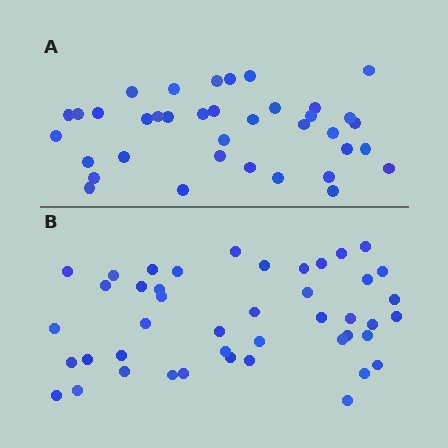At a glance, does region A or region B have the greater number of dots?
Region B (the bottom region) has more dots.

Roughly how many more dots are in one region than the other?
Region B has roughly 8 or so more dots than region A.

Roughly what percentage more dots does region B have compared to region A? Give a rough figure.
About 20% more.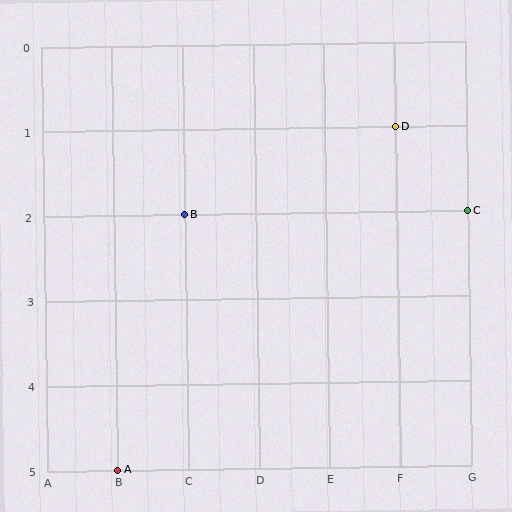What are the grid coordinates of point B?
Point B is at grid coordinates (C, 2).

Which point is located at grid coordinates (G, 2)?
Point C is at (G, 2).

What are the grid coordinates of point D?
Point D is at grid coordinates (F, 1).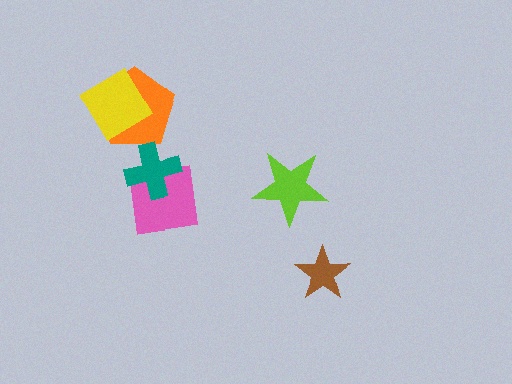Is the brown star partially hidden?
No, no other shape covers it.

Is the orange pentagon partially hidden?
Yes, it is partially covered by another shape.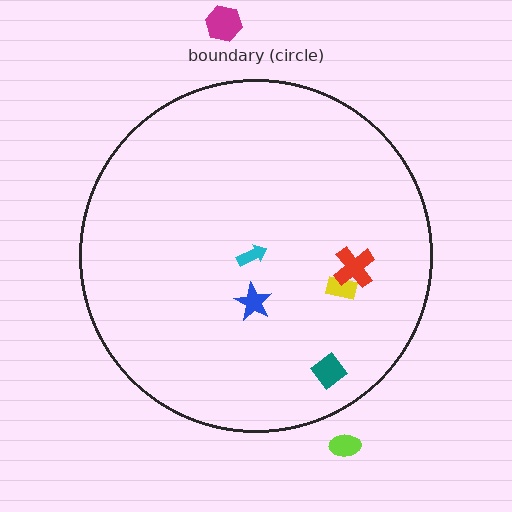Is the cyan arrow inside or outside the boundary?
Inside.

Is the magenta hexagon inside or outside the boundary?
Outside.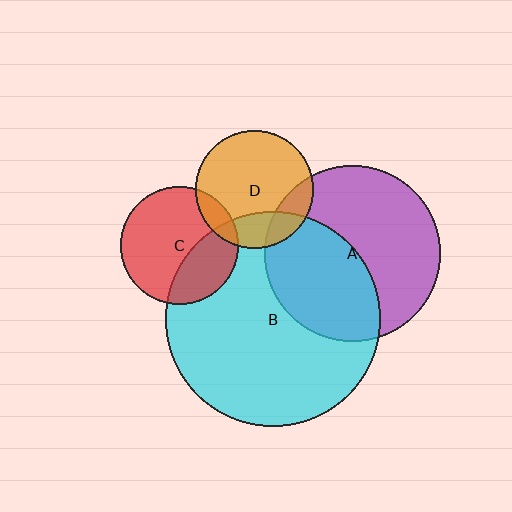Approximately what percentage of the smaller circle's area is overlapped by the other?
Approximately 45%.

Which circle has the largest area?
Circle B (cyan).